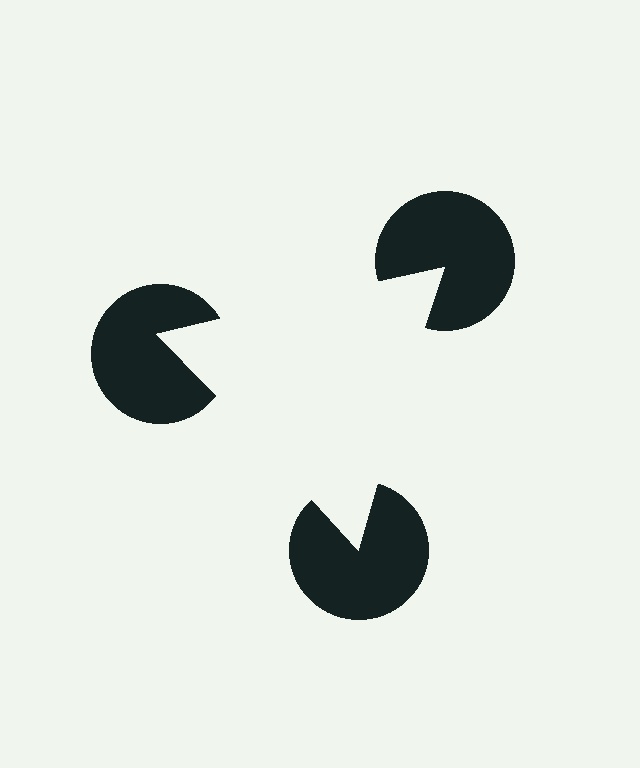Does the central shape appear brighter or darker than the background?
It typically appears slightly brighter than the background, even though no actual brightness change is drawn.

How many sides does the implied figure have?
3 sides.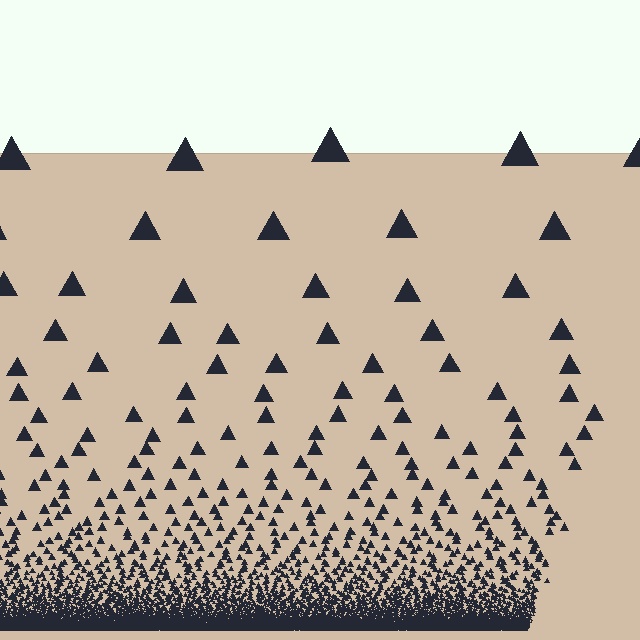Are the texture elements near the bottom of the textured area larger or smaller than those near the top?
Smaller. The gradient is inverted — elements near the bottom are smaller and denser.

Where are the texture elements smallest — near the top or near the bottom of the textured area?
Near the bottom.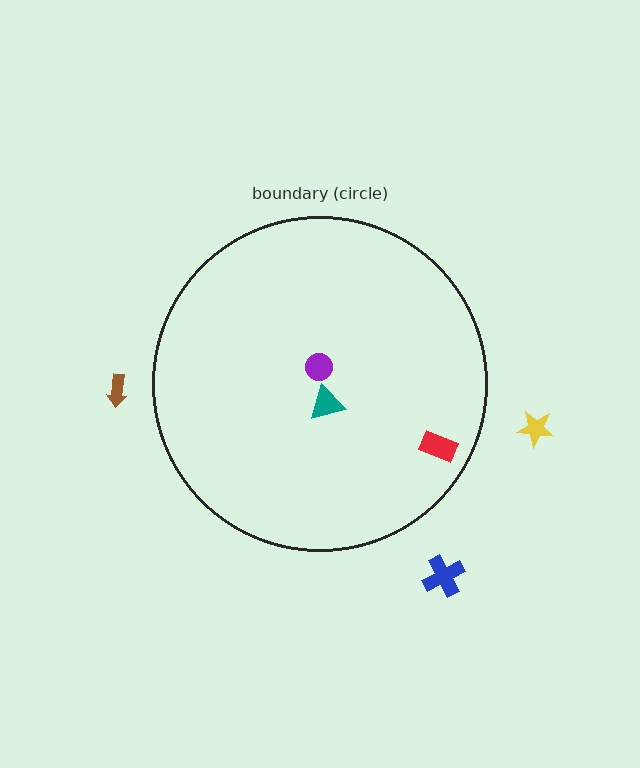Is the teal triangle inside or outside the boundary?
Inside.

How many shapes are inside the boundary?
3 inside, 3 outside.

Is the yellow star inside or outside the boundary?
Outside.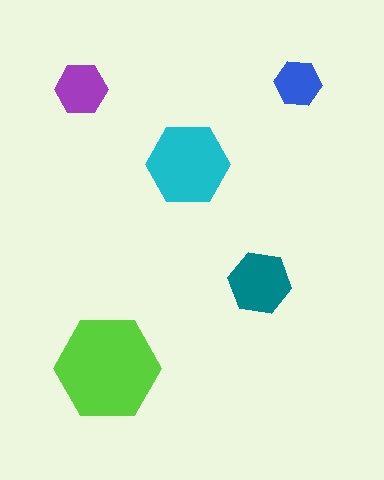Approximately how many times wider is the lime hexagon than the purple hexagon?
About 2 times wider.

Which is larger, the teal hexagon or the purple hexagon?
The teal one.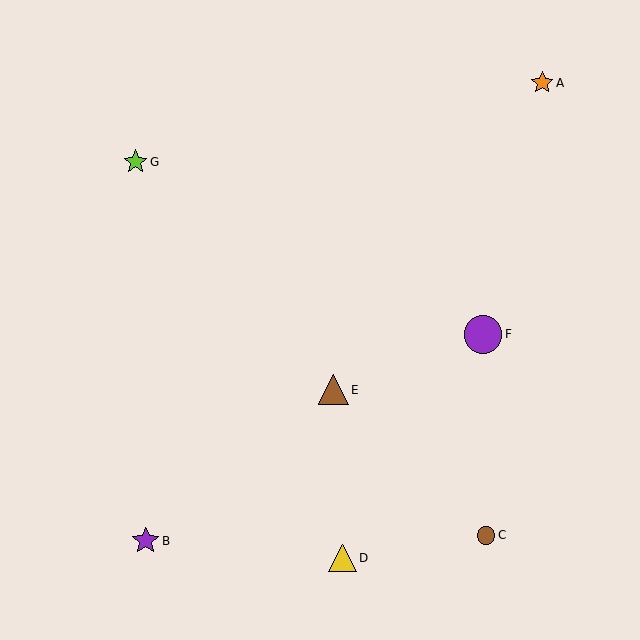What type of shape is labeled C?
Shape C is a brown circle.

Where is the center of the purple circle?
The center of the purple circle is at (483, 334).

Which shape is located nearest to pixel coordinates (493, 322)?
The purple circle (labeled F) at (483, 334) is nearest to that location.